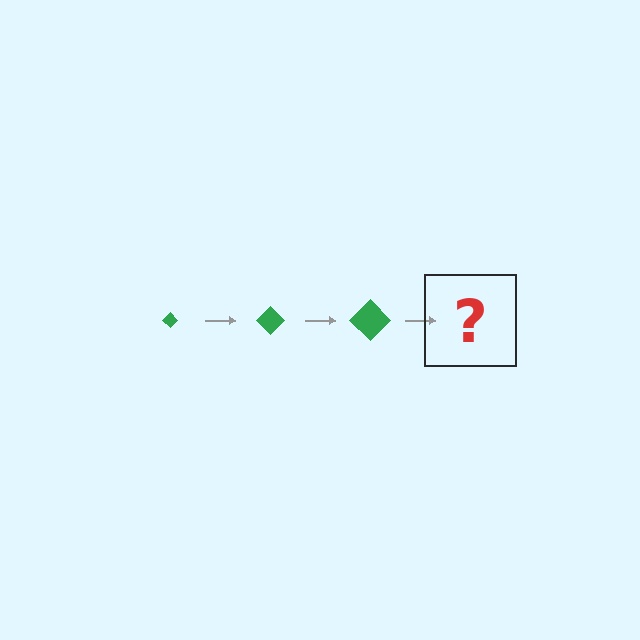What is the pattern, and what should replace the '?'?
The pattern is that the diamond gets progressively larger each step. The '?' should be a green diamond, larger than the previous one.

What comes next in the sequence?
The next element should be a green diamond, larger than the previous one.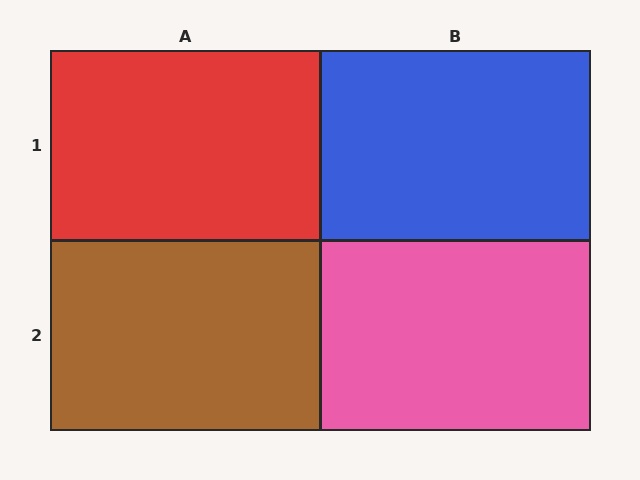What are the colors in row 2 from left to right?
Brown, pink.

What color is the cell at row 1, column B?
Blue.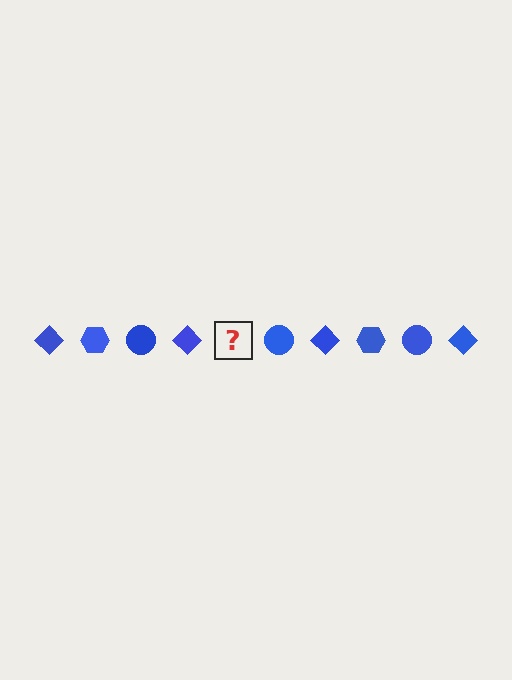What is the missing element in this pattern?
The missing element is a blue hexagon.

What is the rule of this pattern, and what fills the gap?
The rule is that the pattern cycles through diamond, hexagon, circle shapes in blue. The gap should be filled with a blue hexagon.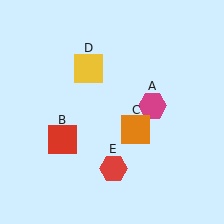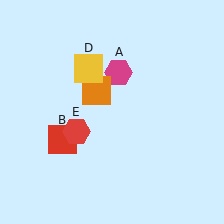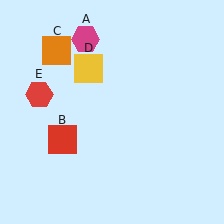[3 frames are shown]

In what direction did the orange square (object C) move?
The orange square (object C) moved up and to the left.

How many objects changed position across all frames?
3 objects changed position: magenta hexagon (object A), orange square (object C), red hexagon (object E).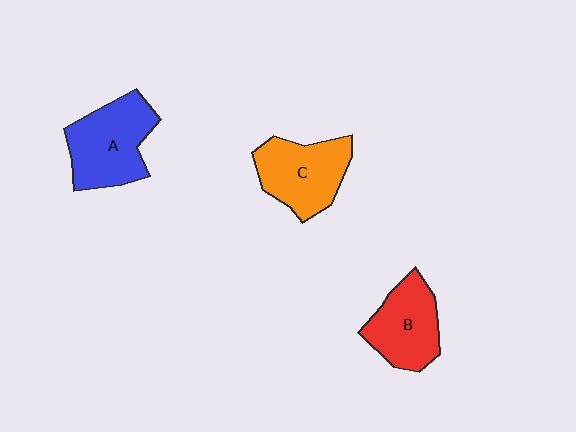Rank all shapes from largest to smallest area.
From largest to smallest: A (blue), C (orange), B (red).